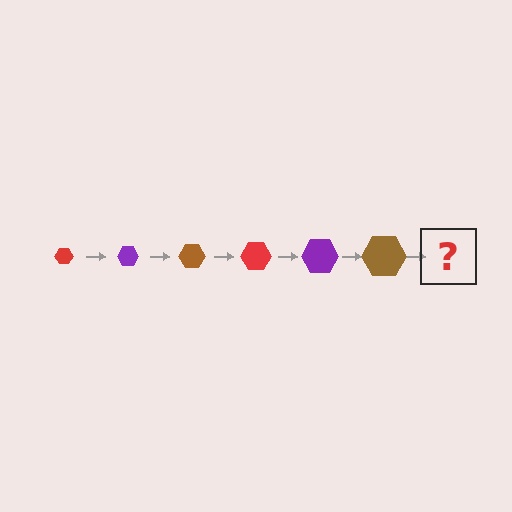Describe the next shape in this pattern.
It should be a red hexagon, larger than the previous one.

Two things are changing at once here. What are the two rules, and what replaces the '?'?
The two rules are that the hexagon grows larger each step and the color cycles through red, purple, and brown. The '?' should be a red hexagon, larger than the previous one.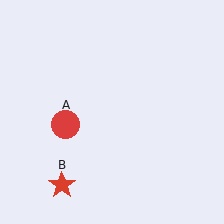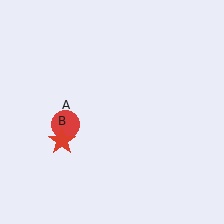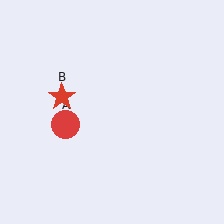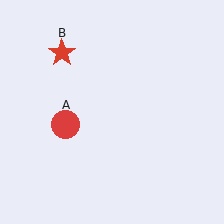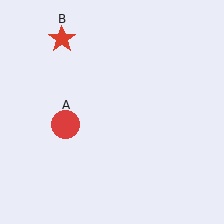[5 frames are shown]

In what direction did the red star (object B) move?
The red star (object B) moved up.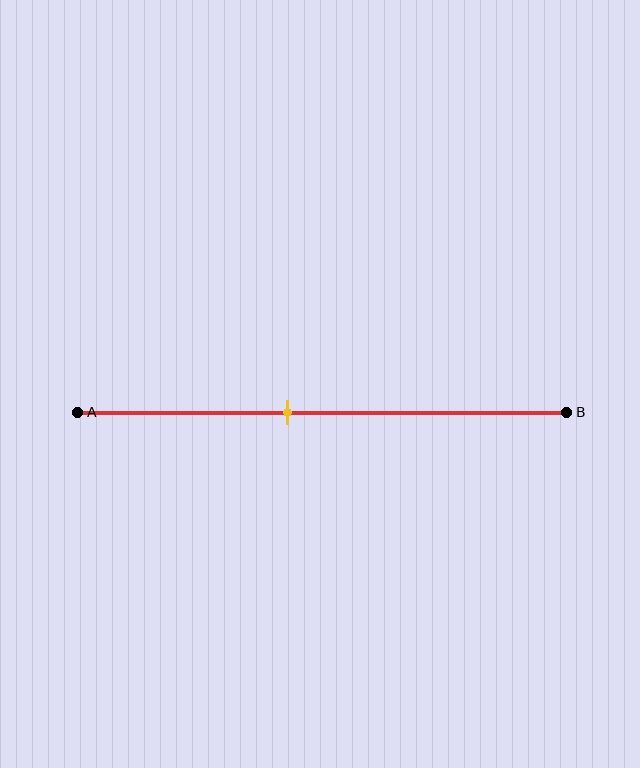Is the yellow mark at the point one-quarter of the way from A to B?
No, the mark is at about 45% from A, not at the 25% one-quarter point.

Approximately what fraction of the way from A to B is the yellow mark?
The yellow mark is approximately 45% of the way from A to B.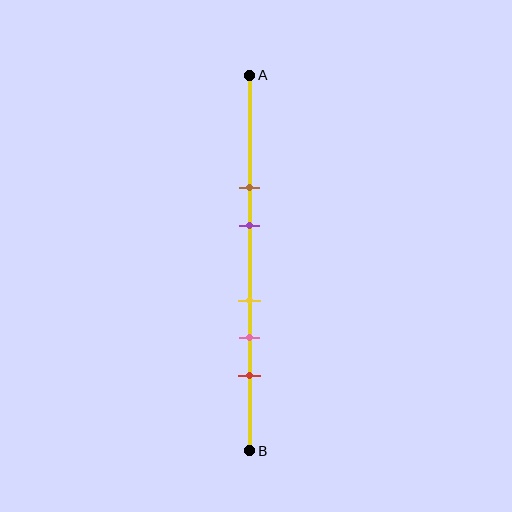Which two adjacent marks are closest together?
The yellow and pink marks are the closest adjacent pair.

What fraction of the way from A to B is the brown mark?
The brown mark is approximately 30% (0.3) of the way from A to B.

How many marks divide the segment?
There are 5 marks dividing the segment.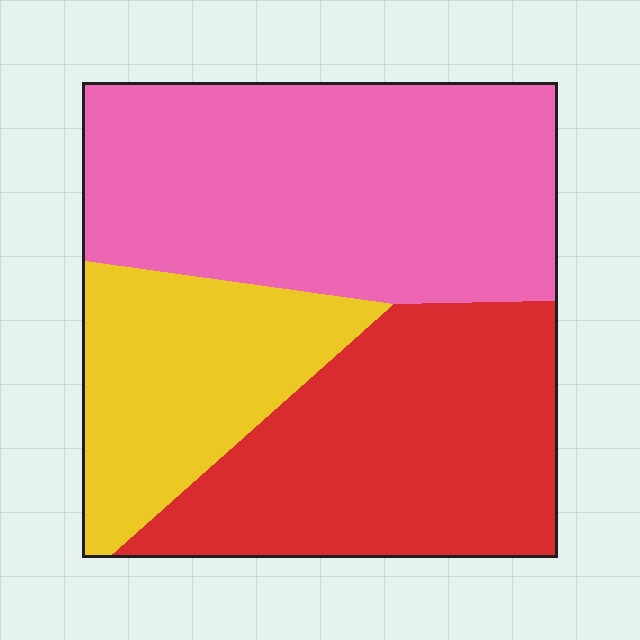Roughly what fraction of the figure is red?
Red covers roughly 35% of the figure.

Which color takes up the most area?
Pink, at roughly 45%.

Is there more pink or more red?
Pink.